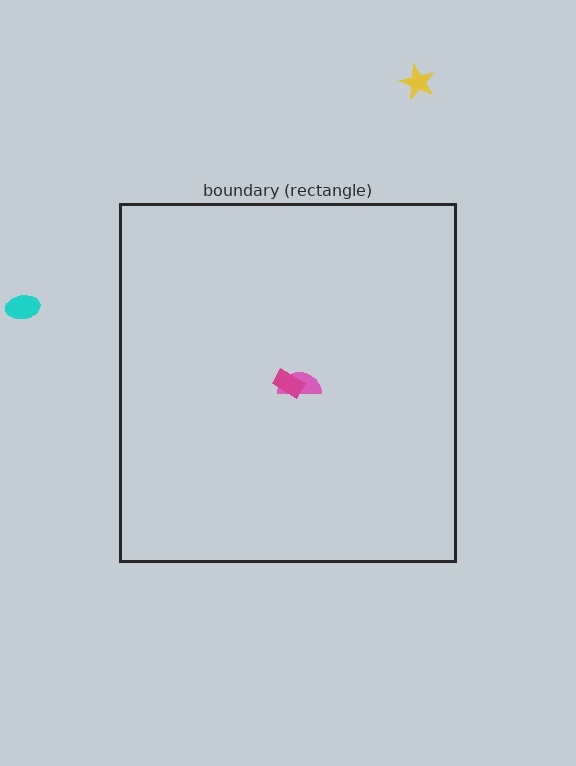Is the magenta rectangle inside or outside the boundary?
Inside.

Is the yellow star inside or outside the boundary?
Outside.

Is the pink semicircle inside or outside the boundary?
Inside.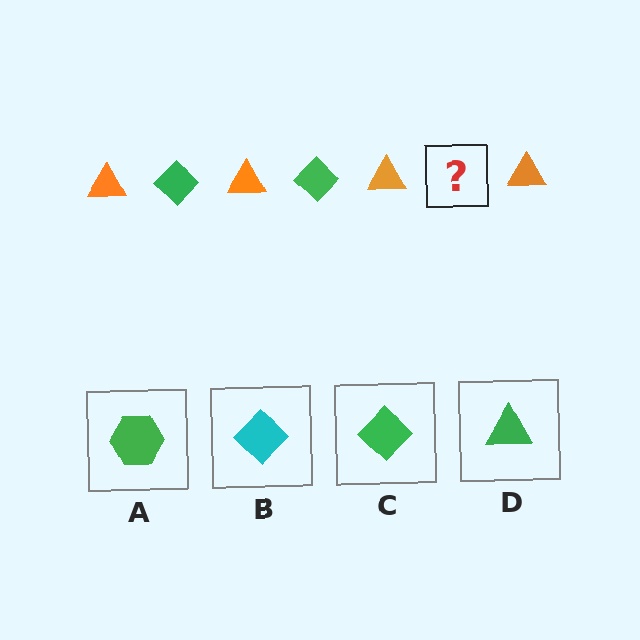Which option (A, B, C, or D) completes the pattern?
C.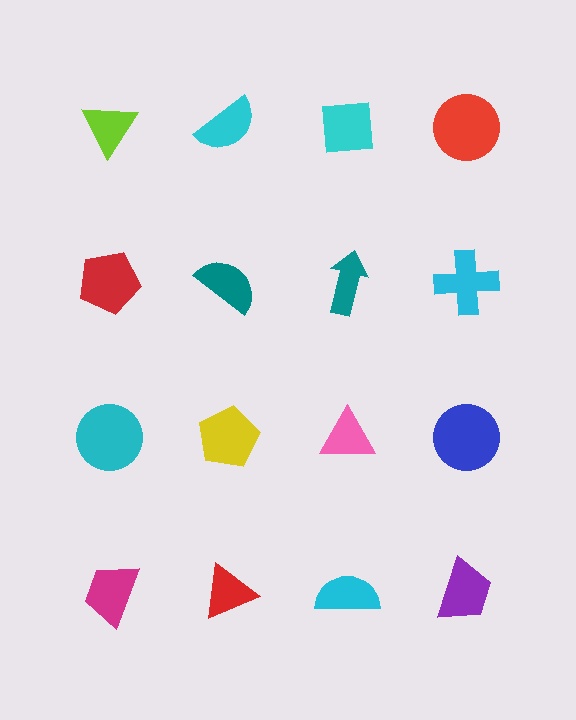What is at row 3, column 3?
A pink triangle.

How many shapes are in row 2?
4 shapes.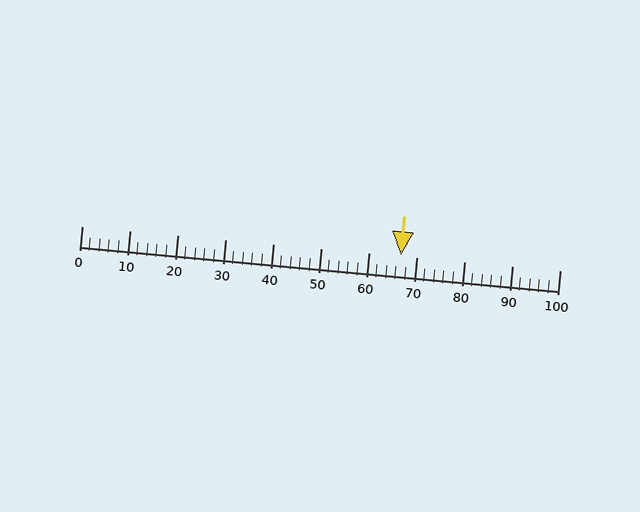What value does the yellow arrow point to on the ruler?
The yellow arrow points to approximately 67.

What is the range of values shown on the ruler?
The ruler shows values from 0 to 100.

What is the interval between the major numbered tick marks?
The major tick marks are spaced 10 units apart.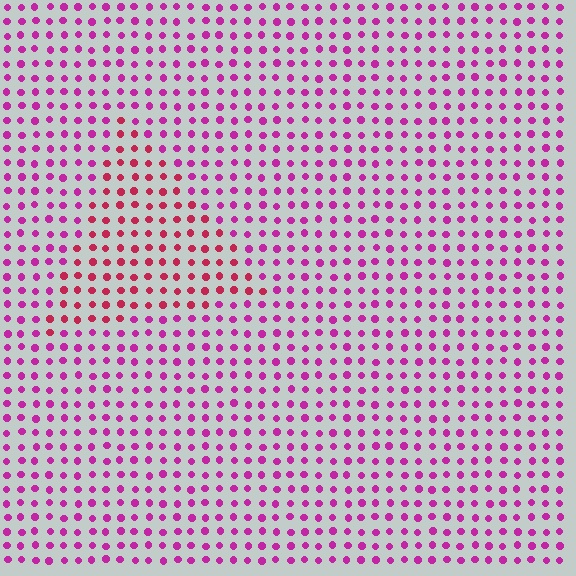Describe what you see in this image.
The image is filled with small magenta elements in a uniform arrangement. A triangle-shaped region is visible where the elements are tinted to a slightly different hue, forming a subtle color boundary.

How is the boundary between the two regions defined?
The boundary is defined purely by a slight shift in hue (about 32 degrees). Spacing, size, and orientation are identical on both sides.